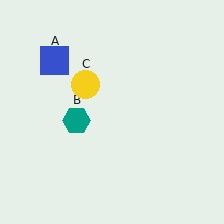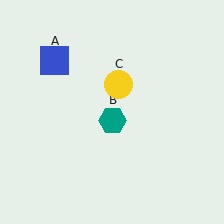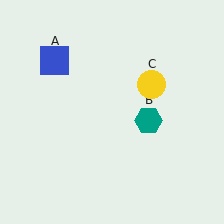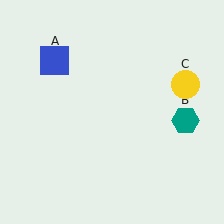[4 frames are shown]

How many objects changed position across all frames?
2 objects changed position: teal hexagon (object B), yellow circle (object C).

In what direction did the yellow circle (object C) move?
The yellow circle (object C) moved right.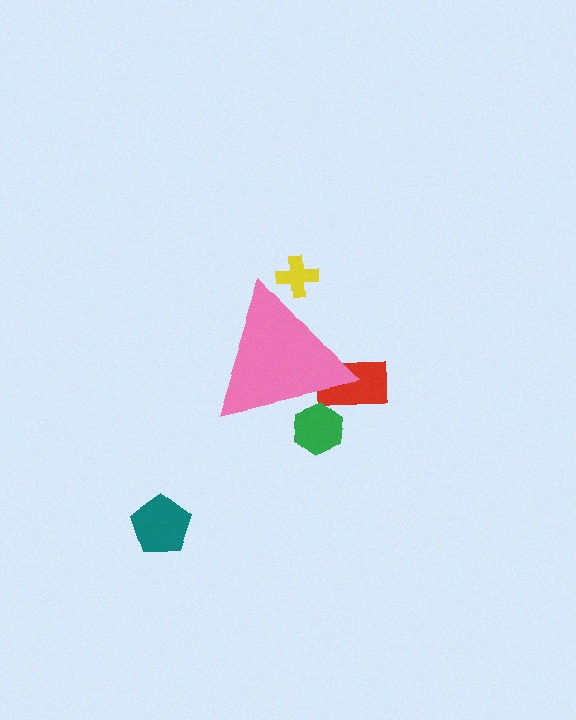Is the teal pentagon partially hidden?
No, the teal pentagon is fully visible.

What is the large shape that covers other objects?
A pink triangle.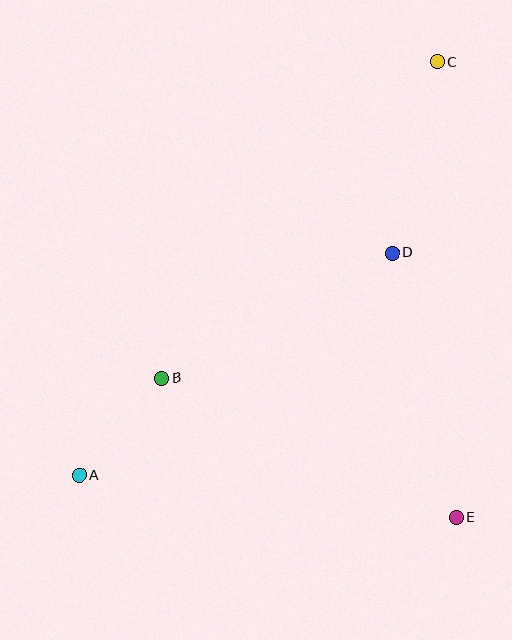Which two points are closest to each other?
Points A and B are closest to each other.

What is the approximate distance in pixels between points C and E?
The distance between C and E is approximately 456 pixels.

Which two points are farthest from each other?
Points A and C are farthest from each other.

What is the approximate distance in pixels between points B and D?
The distance between B and D is approximately 263 pixels.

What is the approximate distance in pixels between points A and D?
The distance between A and D is approximately 384 pixels.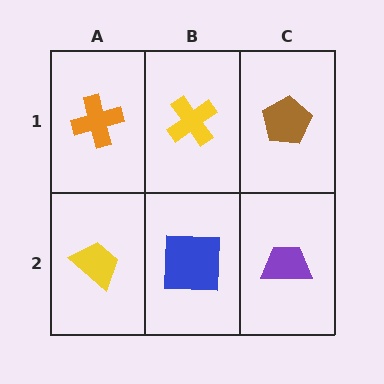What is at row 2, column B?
A blue square.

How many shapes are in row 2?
3 shapes.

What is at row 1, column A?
An orange cross.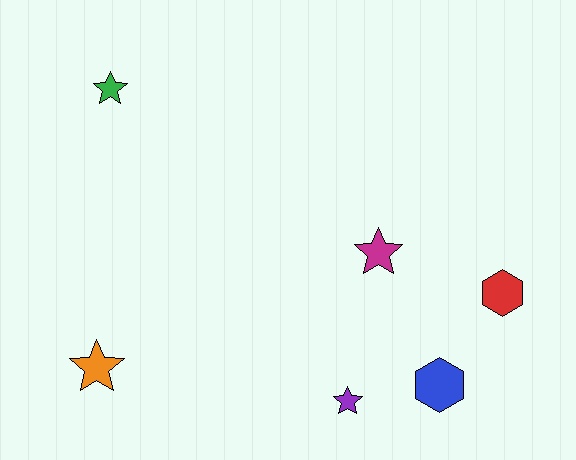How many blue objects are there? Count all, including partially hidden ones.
There is 1 blue object.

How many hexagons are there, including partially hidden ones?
There are 2 hexagons.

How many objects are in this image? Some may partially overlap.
There are 6 objects.